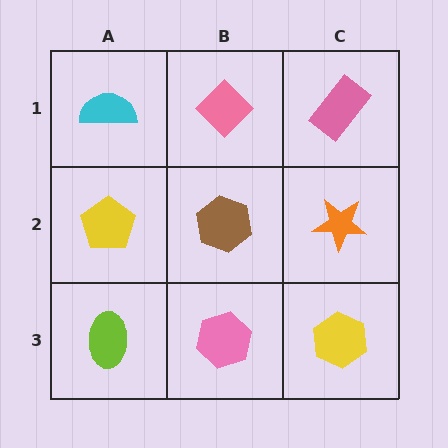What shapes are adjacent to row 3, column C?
An orange star (row 2, column C), a pink hexagon (row 3, column B).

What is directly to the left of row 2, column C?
A brown hexagon.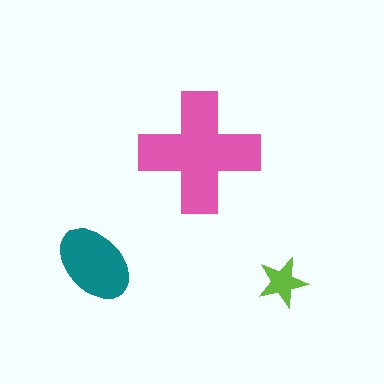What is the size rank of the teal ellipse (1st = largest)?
2nd.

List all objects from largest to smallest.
The pink cross, the teal ellipse, the lime star.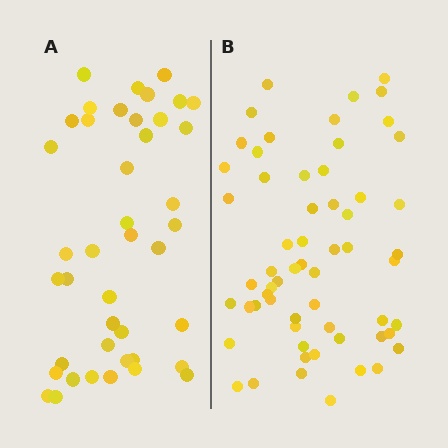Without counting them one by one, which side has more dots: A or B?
Region B (the right region) has more dots.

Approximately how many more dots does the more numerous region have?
Region B has approximately 20 more dots than region A.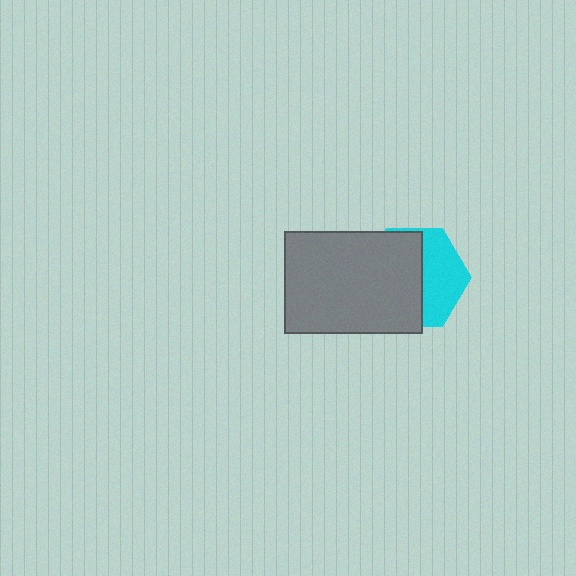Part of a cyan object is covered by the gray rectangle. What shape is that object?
It is a hexagon.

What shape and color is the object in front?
The object in front is a gray rectangle.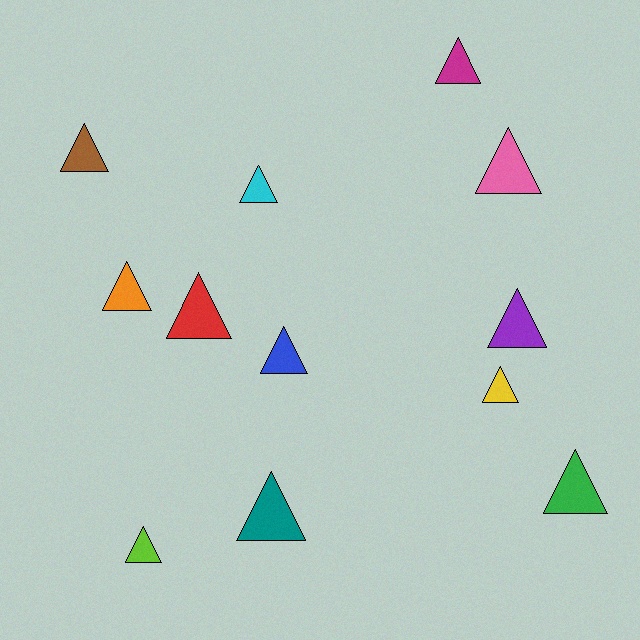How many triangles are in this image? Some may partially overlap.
There are 12 triangles.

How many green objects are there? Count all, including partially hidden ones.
There is 1 green object.